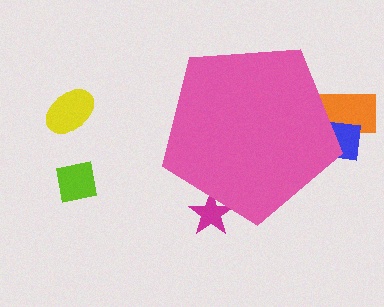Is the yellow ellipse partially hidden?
No, the yellow ellipse is fully visible.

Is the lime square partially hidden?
No, the lime square is fully visible.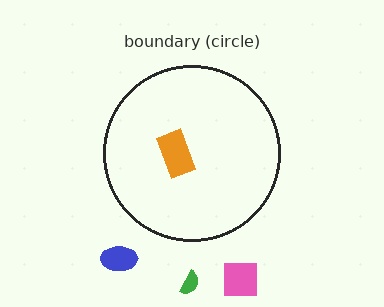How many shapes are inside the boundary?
1 inside, 3 outside.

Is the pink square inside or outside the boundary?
Outside.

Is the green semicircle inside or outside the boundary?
Outside.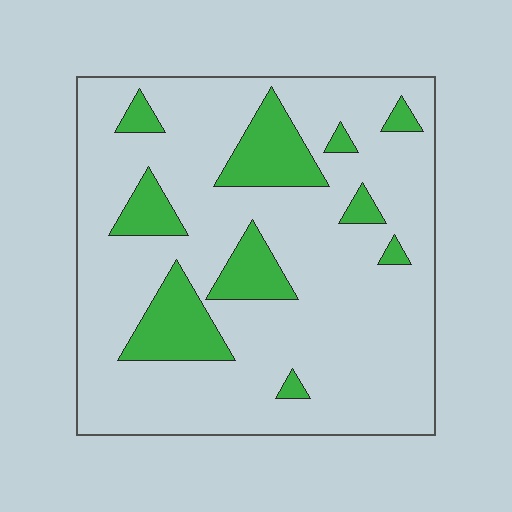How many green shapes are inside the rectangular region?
10.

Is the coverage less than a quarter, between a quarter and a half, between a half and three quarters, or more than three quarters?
Less than a quarter.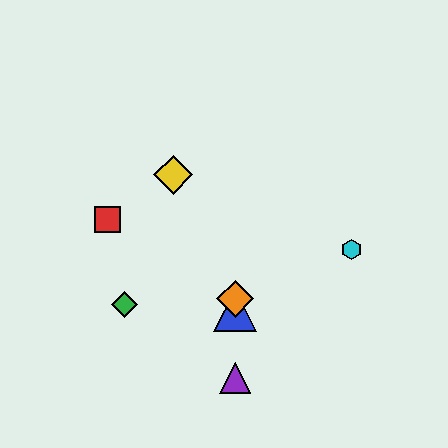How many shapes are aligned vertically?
3 shapes (the blue triangle, the purple triangle, the orange diamond) are aligned vertically.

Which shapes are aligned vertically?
The blue triangle, the purple triangle, the orange diamond are aligned vertically.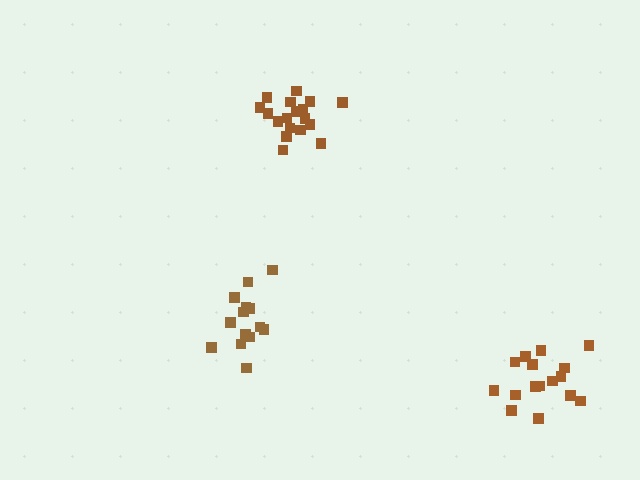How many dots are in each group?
Group 1: 18 dots, Group 2: 14 dots, Group 3: 16 dots (48 total).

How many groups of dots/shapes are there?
There are 3 groups.